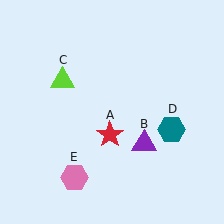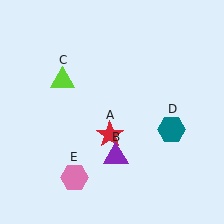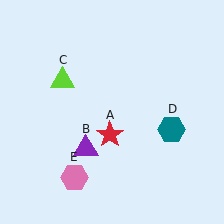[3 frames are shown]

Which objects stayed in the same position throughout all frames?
Red star (object A) and lime triangle (object C) and teal hexagon (object D) and pink hexagon (object E) remained stationary.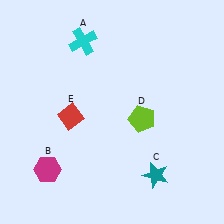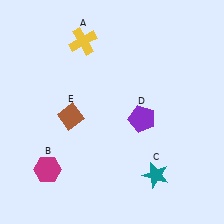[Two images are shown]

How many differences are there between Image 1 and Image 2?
There are 3 differences between the two images.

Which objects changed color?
A changed from cyan to yellow. D changed from lime to purple. E changed from red to brown.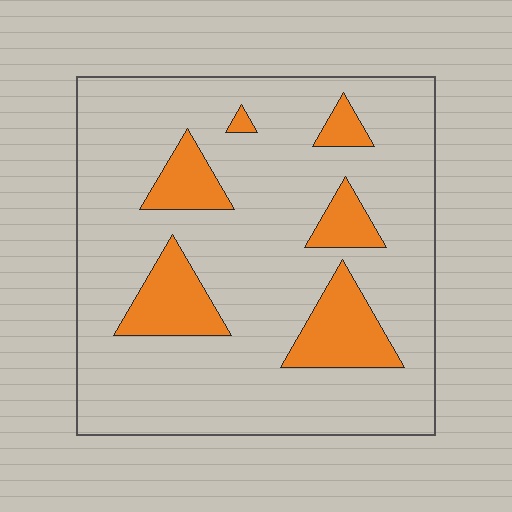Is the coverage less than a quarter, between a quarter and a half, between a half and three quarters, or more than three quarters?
Less than a quarter.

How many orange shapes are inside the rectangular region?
6.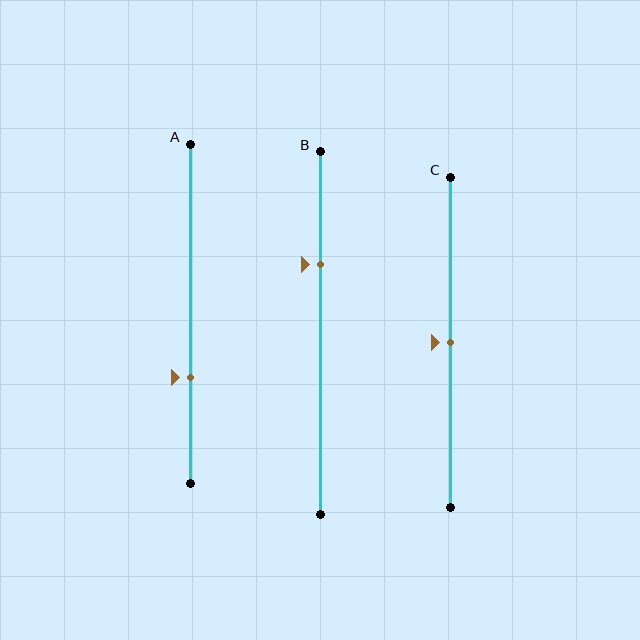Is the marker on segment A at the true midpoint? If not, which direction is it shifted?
No, the marker on segment A is shifted downward by about 19% of the segment length.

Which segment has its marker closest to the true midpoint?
Segment C has its marker closest to the true midpoint.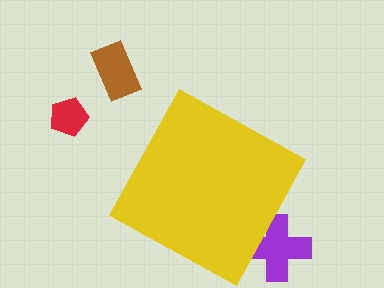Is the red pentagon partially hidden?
No, the red pentagon is fully visible.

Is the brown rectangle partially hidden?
No, the brown rectangle is fully visible.